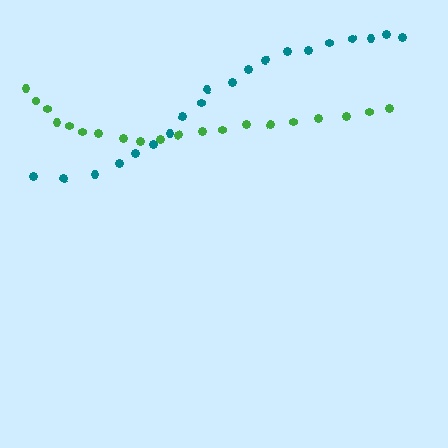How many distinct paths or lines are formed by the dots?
There are 2 distinct paths.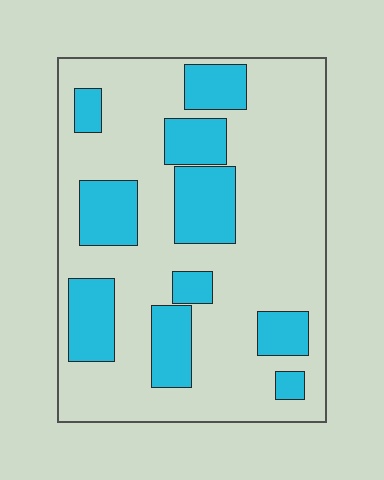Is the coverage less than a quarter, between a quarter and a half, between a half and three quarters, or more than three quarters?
Between a quarter and a half.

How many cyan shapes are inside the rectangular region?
10.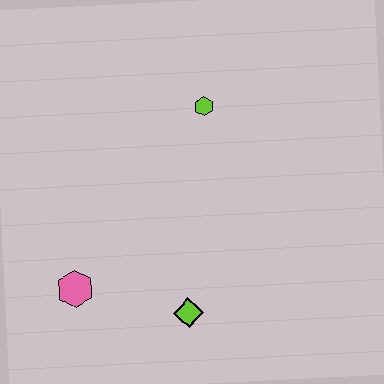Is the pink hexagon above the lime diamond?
Yes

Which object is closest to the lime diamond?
The pink hexagon is closest to the lime diamond.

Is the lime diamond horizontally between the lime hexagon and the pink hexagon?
Yes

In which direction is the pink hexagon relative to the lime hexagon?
The pink hexagon is below the lime hexagon.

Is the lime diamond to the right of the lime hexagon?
No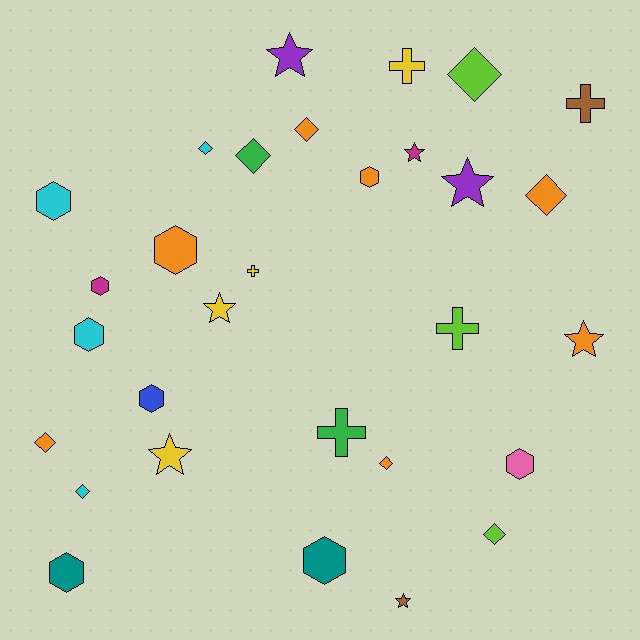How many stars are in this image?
There are 7 stars.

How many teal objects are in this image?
There are 2 teal objects.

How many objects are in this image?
There are 30 objects.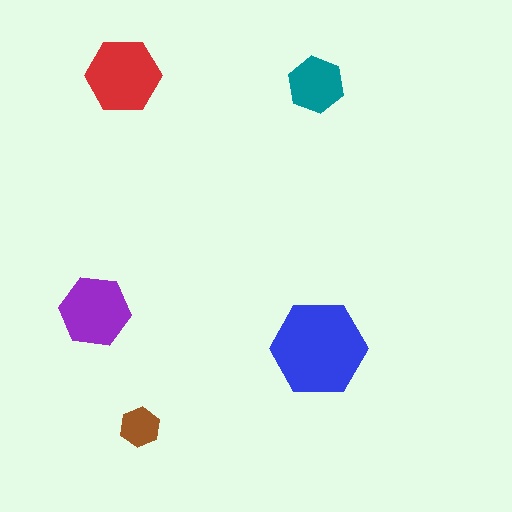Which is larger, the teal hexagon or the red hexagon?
The red one.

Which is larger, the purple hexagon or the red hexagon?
The red one.